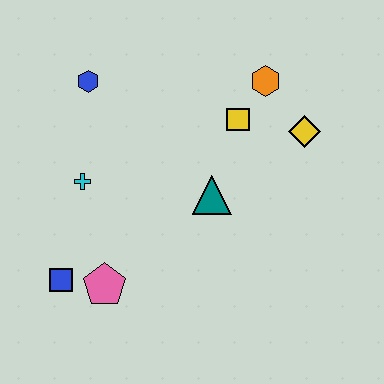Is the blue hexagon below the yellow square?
No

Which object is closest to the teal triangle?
The yellow square is closest to the teal triangle.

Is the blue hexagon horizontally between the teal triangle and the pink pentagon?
No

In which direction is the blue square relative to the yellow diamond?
The blue square is to the left of the yellow diamond.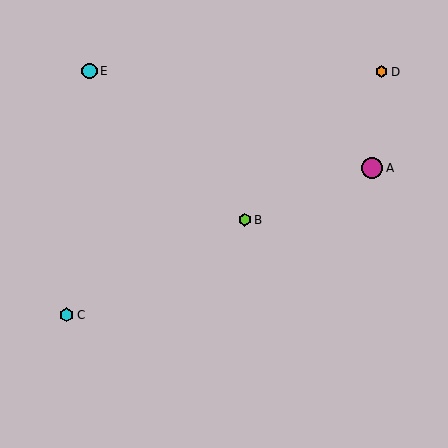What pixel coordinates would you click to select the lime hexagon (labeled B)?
Click at (245, 220) to select the lime hexagon B.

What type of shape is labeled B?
Shape B is a lime hexagon.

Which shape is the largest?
The magenta circle (labeled A) is the largest.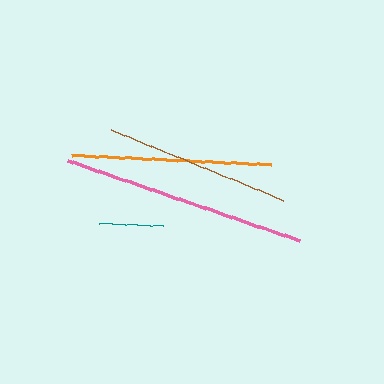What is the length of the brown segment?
The brown segment is approximately 187 pixels long.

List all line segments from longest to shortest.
From longest to shortest: pink, orange, brown, teal.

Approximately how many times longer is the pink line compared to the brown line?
The pink line is approximately 1.3 times the length of the brown line.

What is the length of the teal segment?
The teal segment is approximately 64 pixels long.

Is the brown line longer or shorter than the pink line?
The pink line is longer than the brown line.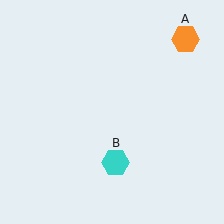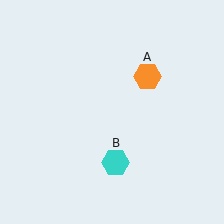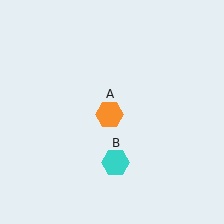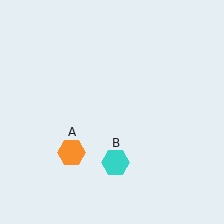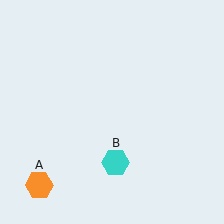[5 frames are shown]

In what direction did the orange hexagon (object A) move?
The orange hexagon (object A) moved down and to the left.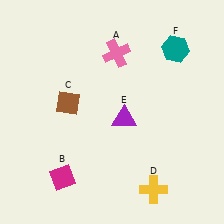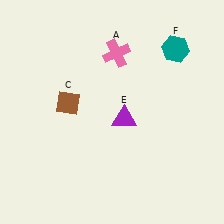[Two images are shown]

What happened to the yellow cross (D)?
The yellow cross (D) was removed in Image 2. It was in the bottom-right area of Image 1.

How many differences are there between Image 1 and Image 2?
There are 2 differences between the two images.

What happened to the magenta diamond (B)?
The magenta diamond (B) was removed in Image 2. It was in the bottom-left area of Image 1.